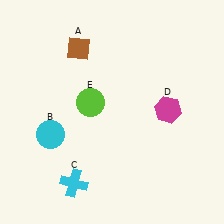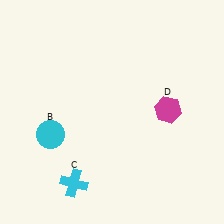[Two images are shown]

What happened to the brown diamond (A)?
The brown diamond (A) was removed in Image 2. It was in the top-left area of Image 1.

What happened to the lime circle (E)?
The lime circle (E) was removed in Image 2. It was in the top-left area of Image 1.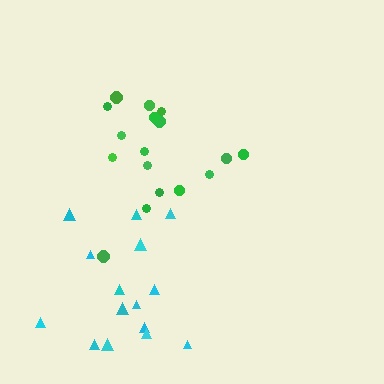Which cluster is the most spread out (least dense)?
Cyan.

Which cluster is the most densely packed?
Green.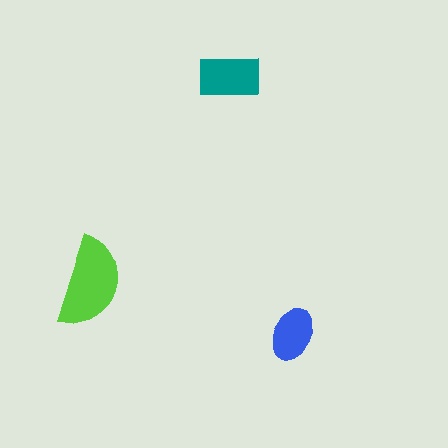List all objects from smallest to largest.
The blue ellipse, the teal rectangle, the lime semicircle.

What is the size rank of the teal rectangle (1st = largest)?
2nd.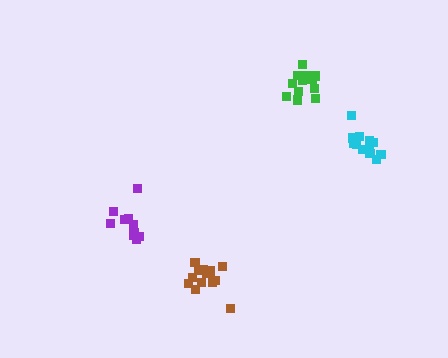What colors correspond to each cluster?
The clusters are colored: brown, cyan, green, purple.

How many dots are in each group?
Group 1: 13 dots, Group 2: 13 dots, Group 3: 14 dots, Group 4: 11 dots (51 total).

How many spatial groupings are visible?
There are 4 spatial groupings.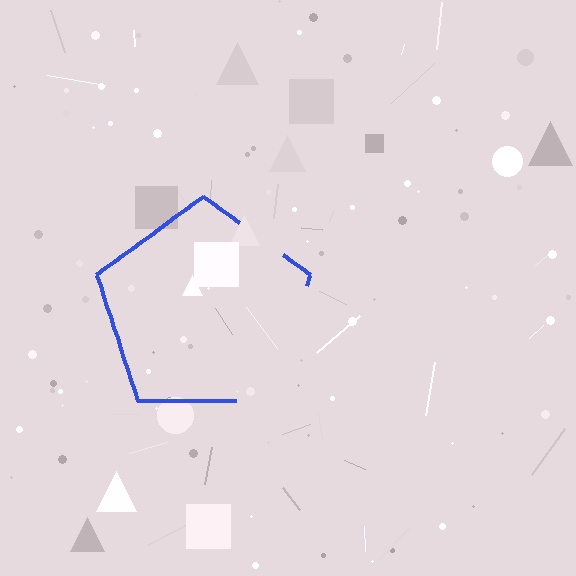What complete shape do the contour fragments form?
The contour fragments form a pentagon.